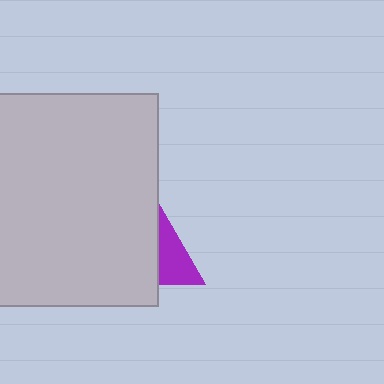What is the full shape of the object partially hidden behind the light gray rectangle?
The partially hidden object is a purple triangle.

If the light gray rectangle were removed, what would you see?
You would see the complete purple triangle.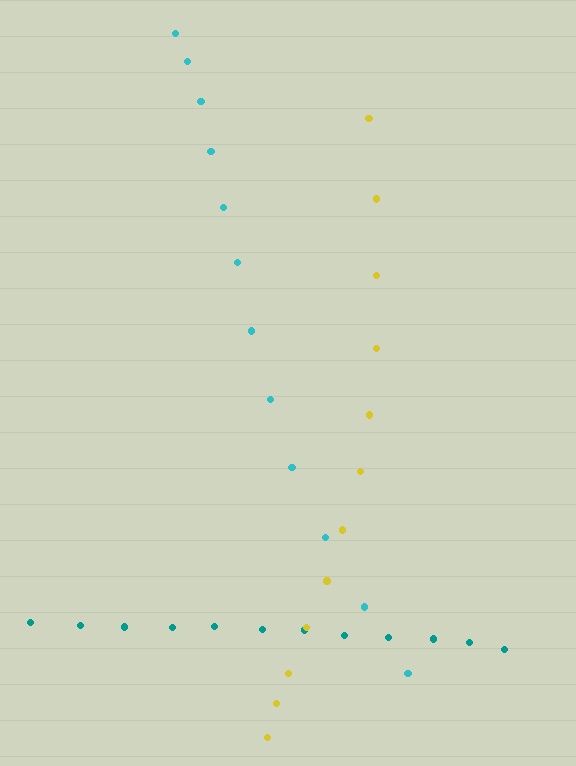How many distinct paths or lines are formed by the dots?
There are 3 distinct paths.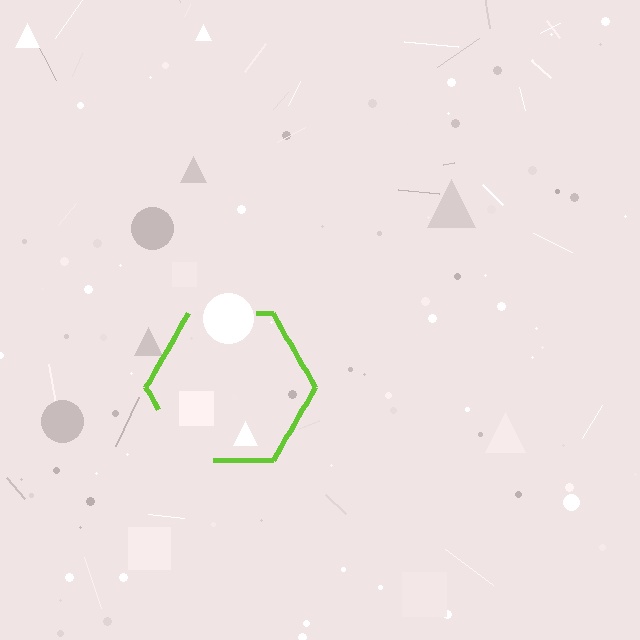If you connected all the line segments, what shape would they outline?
They would outline a hexagon.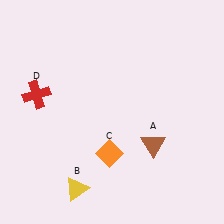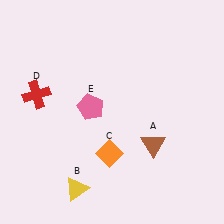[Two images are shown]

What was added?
A pink pentagon (E) was added in Image 2.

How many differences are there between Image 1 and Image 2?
There is 1 difference between the two images.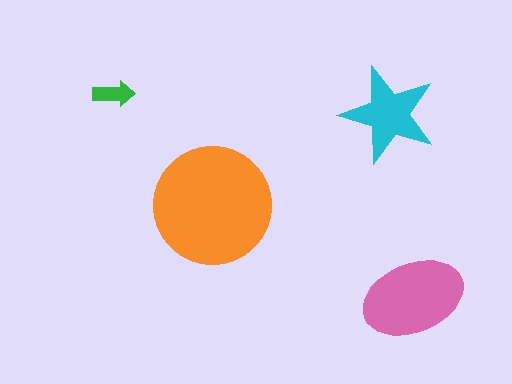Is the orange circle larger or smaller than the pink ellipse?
Larger.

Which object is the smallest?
The green arrow.